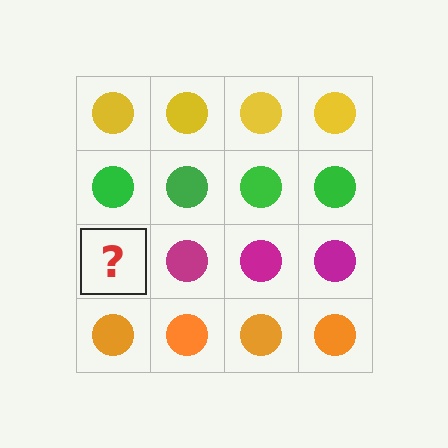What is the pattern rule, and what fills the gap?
The rule is that each row has a consistent color. The gap should be filled with a magenta circle.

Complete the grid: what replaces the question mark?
The question mark should be replaced with a magenta circle.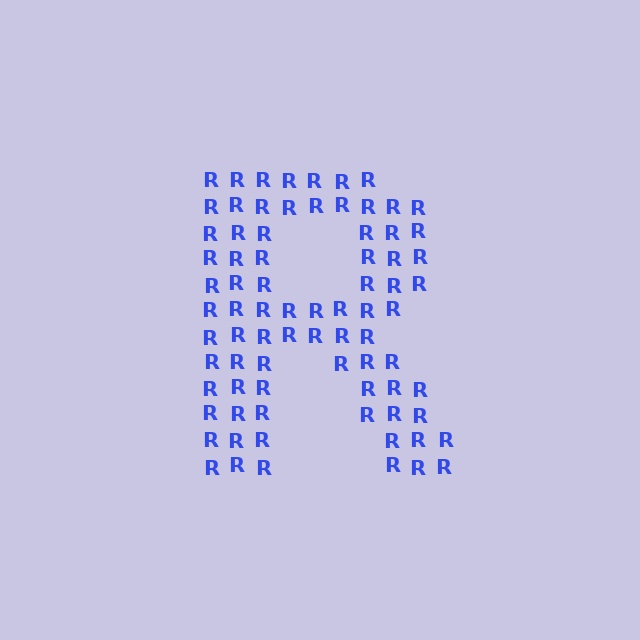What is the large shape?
The large shape is the letter R.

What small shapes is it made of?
It is made of small letter R's.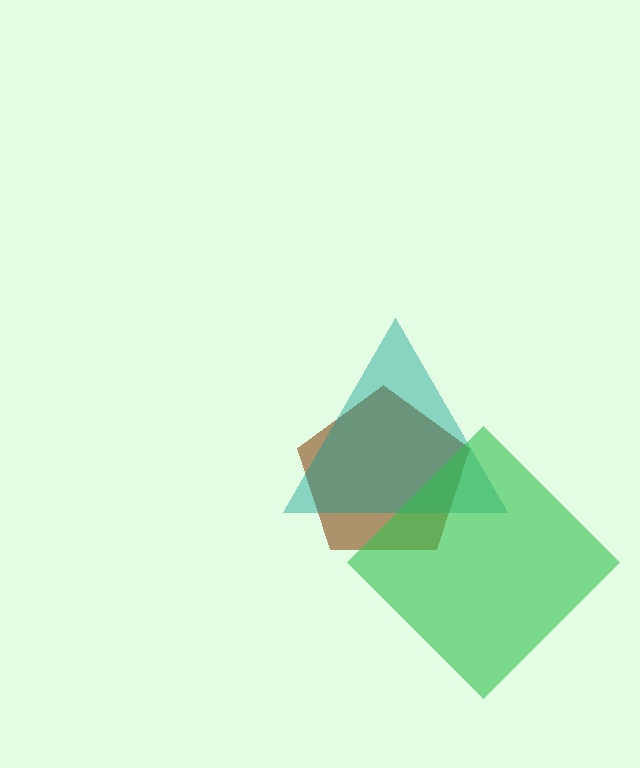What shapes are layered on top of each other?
The layered shapes are: a brown pentagon, a teal triangle, a green diamond.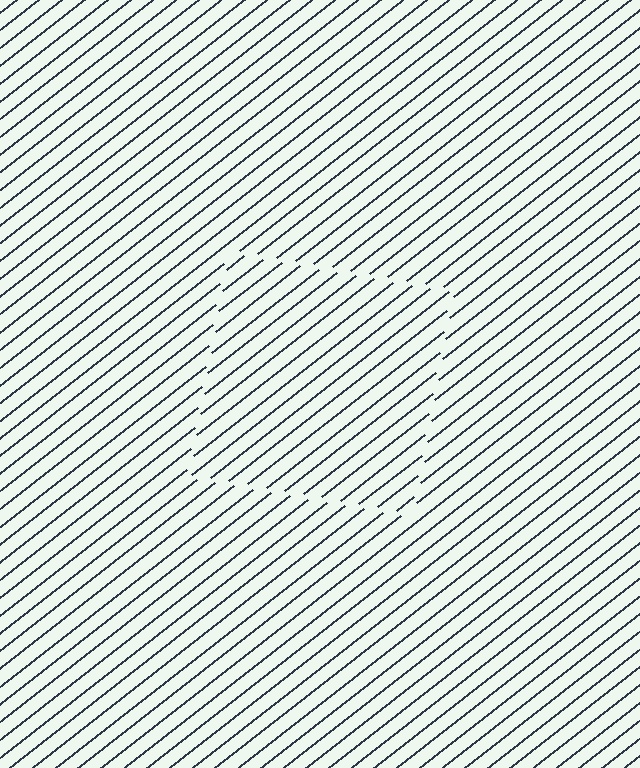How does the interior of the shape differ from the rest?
The interior of the shape contains the same grating, shifted by half a period — the contour is defined by the phase discontinuity where line-ends from the inner and outer gratings abut.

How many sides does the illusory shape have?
4 sides — the line-ends trace a square.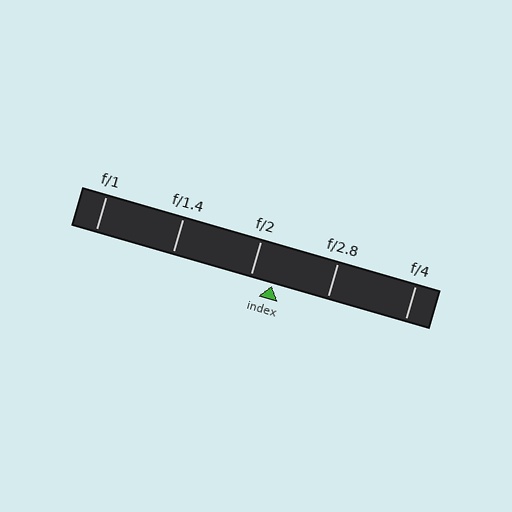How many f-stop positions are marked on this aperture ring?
There are 5 f-stop positions marked.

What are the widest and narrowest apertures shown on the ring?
The widest aperture shown is f/1 and the narrowest is f/4.